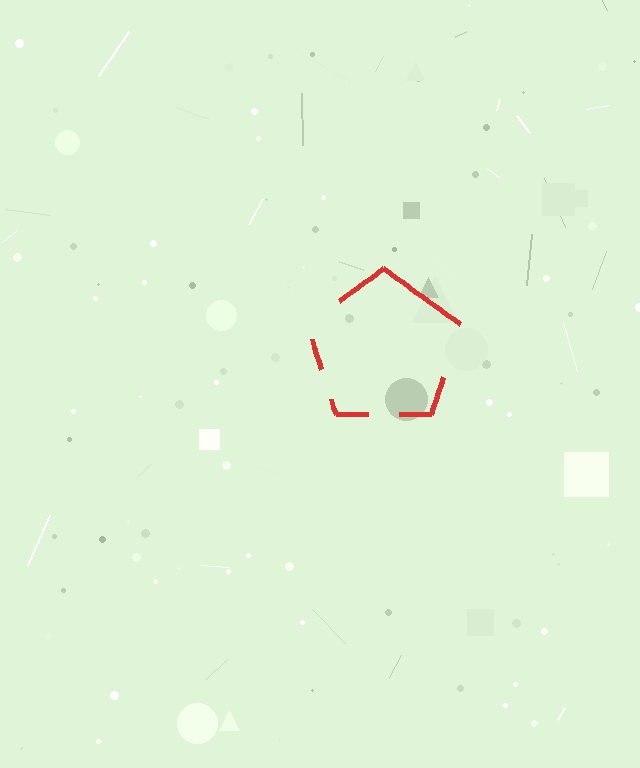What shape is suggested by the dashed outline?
The dashed outline suggests a pentagon.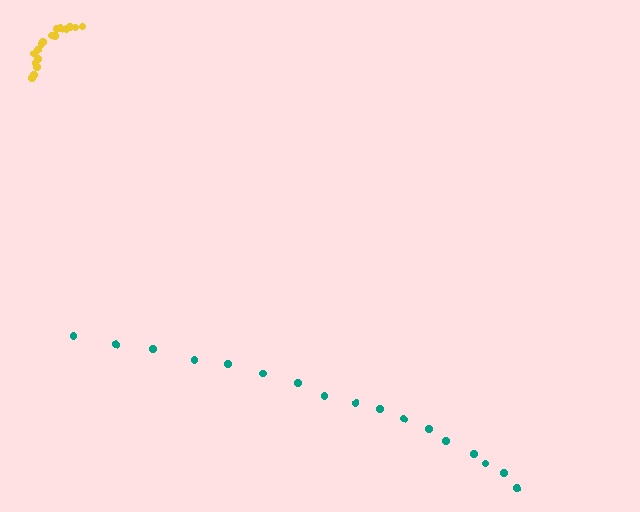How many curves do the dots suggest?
There are 2 distinct paths.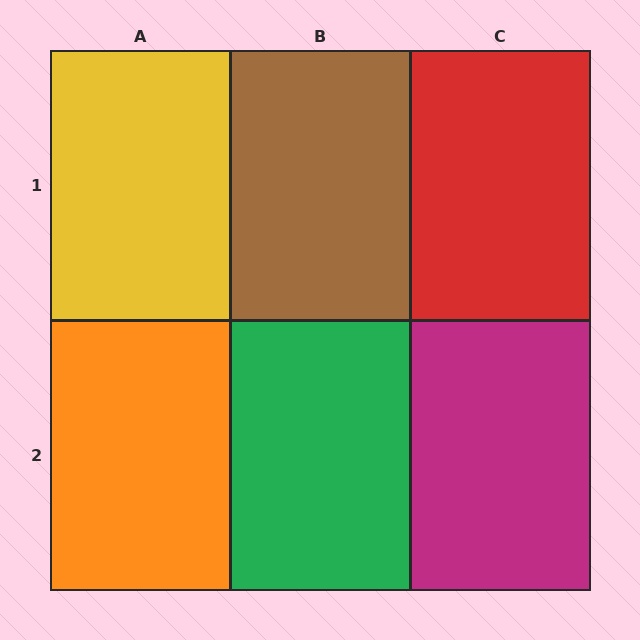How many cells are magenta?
1 cell is magenta.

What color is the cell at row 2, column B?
Green.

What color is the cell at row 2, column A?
Orange.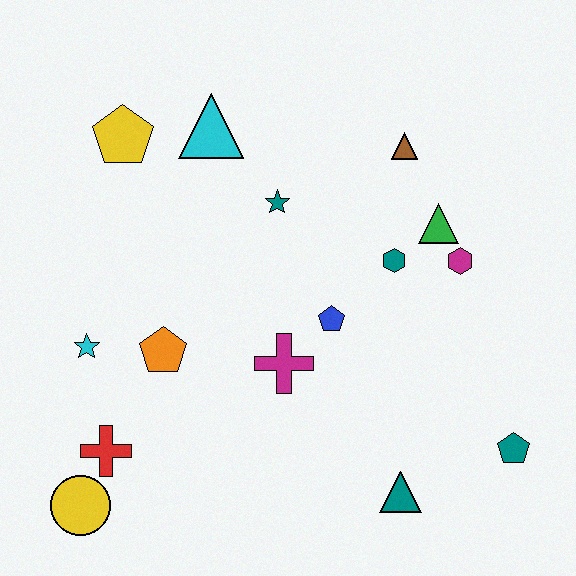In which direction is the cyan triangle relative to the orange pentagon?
The cyan triangle is above the orange pentagon.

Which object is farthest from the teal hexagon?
The yellow circle is farthest from the teal hexagon.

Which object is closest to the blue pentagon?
The magenta cross is closest to the blue pentagon.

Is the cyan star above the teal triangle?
Yes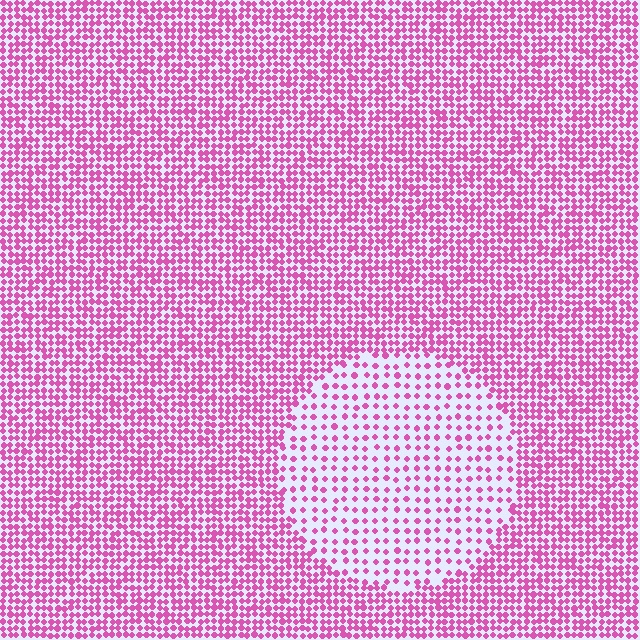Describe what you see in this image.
The image contains small pink elements arranged at two different densities. A circle-shaped region is visible where the elements are less densely packed than the surrounding area.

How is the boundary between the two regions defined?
The boundary is defined by a change in element density (approximately 2.3x ratio). All elements are the same color, size, and shape.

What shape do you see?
I see a circle.